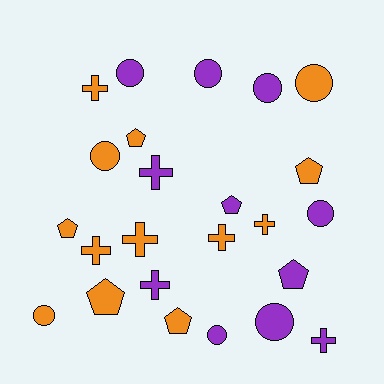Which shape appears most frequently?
Circle, with 9 objects.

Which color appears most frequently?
Orange, with 13 objects.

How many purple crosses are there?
There are 3 purple crosses.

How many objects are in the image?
There are 24 objects.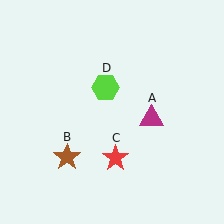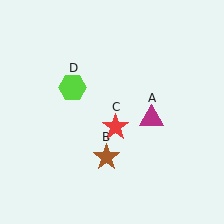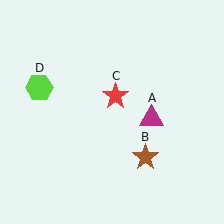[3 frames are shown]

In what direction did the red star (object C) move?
The red star (object C) moved up.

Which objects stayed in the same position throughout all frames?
Magenta triangle (object A) remained stationary.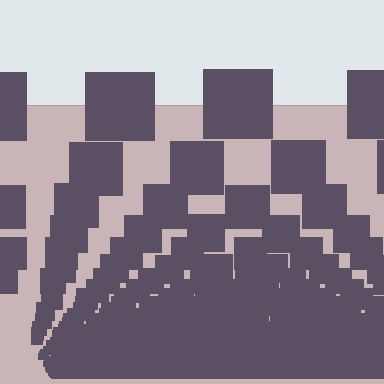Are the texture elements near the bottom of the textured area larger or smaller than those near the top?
Smaller. The gradient is inverted — elements near the bottom are smaller and denser.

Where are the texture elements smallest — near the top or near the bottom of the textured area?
Near the bottom.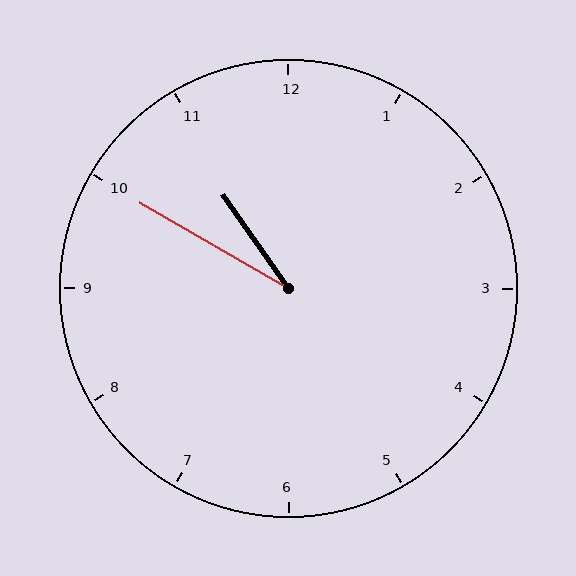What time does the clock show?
10:50.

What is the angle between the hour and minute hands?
Approximately 25 degrees.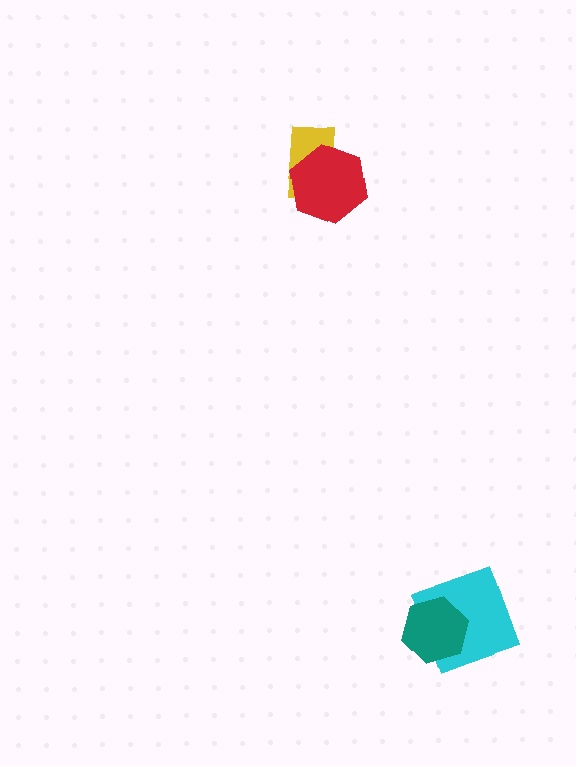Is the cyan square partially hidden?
Yes, it is partially covered by another shape.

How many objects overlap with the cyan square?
1 object overlaps with the cyan square.